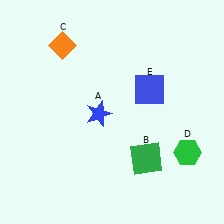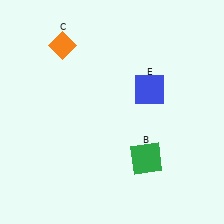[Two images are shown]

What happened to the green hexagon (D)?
The green hexagon (D) was removed in Image 2. It was in the bottom-right area of Image 1.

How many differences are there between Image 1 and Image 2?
There are 2 differences between the two images.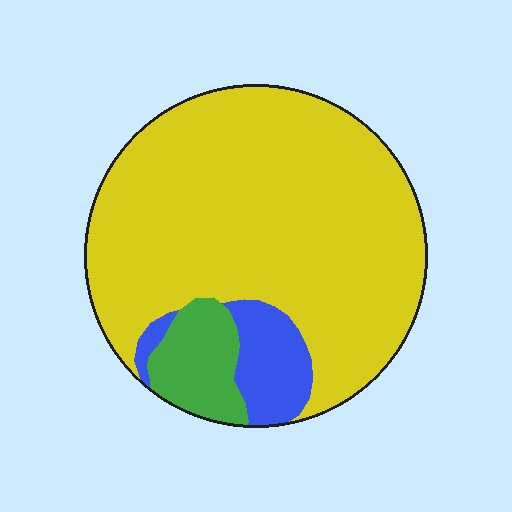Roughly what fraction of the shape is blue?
Blue covers 10% of the shape.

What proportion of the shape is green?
Green covers 10% of the shape.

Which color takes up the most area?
Yellow, at roughly 80%.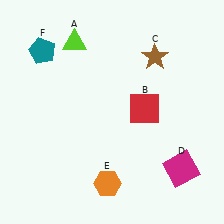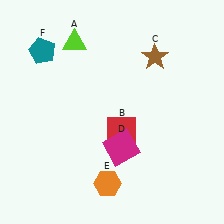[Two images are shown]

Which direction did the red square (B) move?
The red square (B) moved down.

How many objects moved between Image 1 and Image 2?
2 objects moved between the two images.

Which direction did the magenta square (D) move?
The magenta square (D) moved left.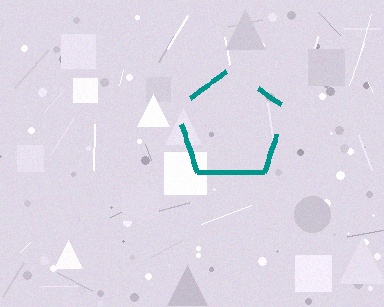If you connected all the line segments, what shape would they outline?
They would outline a pentagon.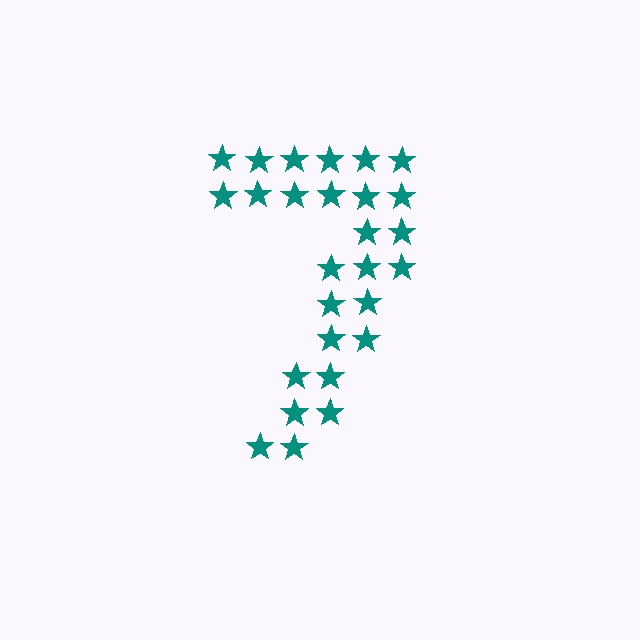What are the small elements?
The small elements are stars.